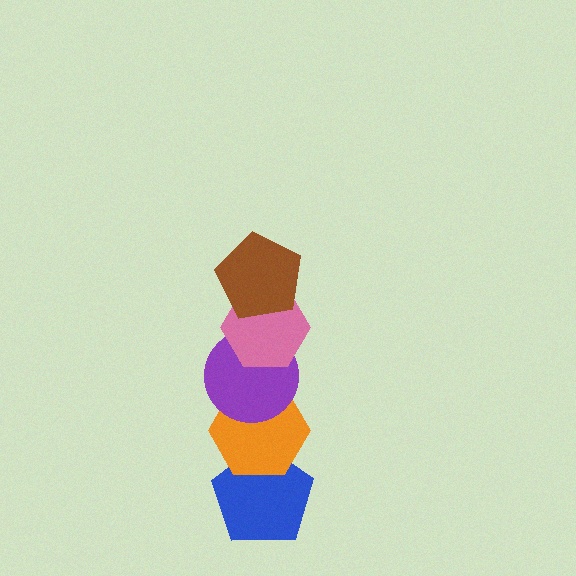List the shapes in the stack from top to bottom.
From top to bottom: the brown pentagon, the pink hexagon, the purple circle, the orange hexagon, the blue pentagon.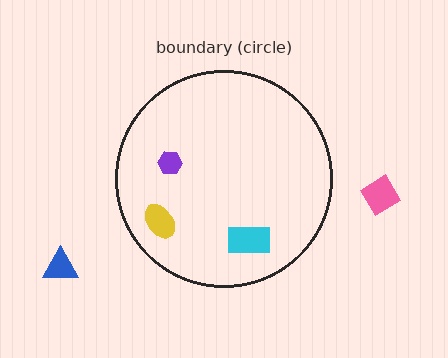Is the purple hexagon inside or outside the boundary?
Inside.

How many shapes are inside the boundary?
3 inside, 2 outside.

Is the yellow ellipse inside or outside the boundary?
Inside.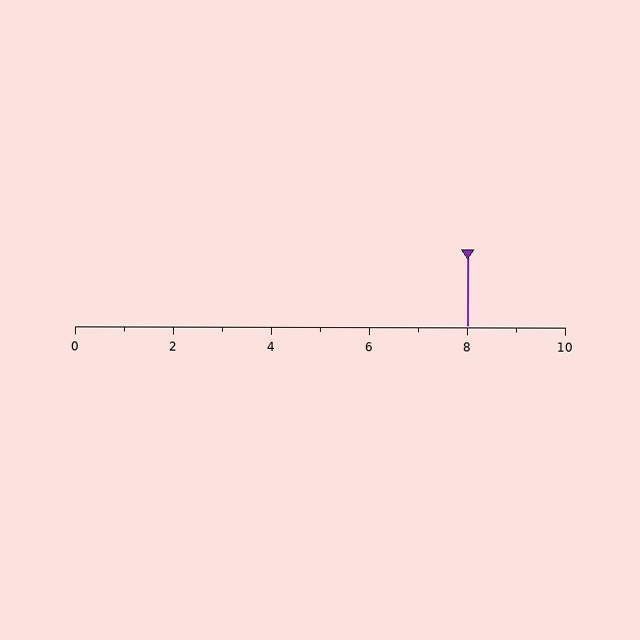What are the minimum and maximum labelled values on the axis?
The axis runs from 0 to 10.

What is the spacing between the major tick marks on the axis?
The major ticks are spaced 2 apart.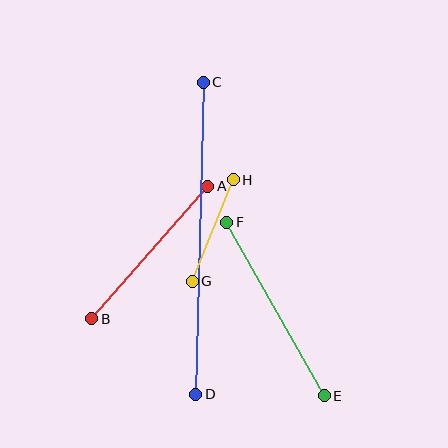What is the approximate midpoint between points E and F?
The midpoint is at approximately (276, 309) pixels.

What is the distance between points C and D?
The distance is approximately 312 pixels.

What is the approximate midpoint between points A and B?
The midpoint is at approximately (150, 253) pixels.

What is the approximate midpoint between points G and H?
The midpoint is at approximately (213, 230) pixels.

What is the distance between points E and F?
The distance is approximately 199 pixels.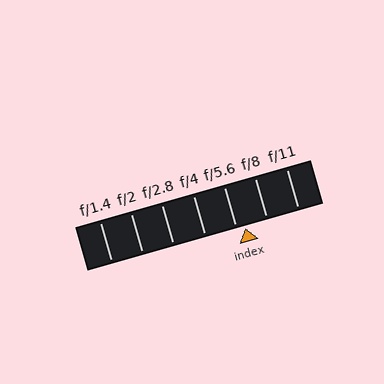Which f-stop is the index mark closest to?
The index mark is closest to f/5.6.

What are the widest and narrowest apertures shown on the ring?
The widest aperture shown is f/1.4 and the narrowest is f/11.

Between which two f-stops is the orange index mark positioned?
The index mark is between f/5.6 and f/8.